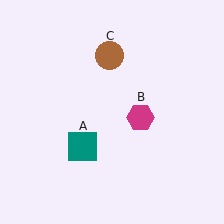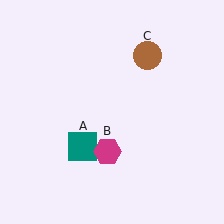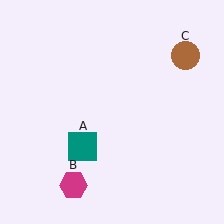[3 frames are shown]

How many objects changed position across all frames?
2 objects changed position: magenta hexagon (object B), brown circle (object C).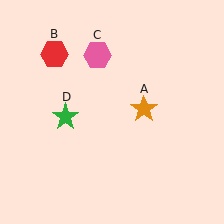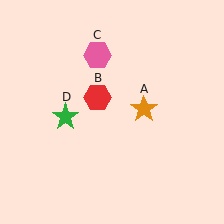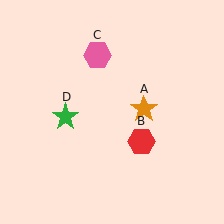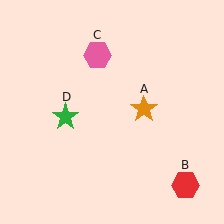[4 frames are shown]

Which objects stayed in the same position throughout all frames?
Orange star (object A) and pink hexagon (object C) and green star (object D) remained stationary.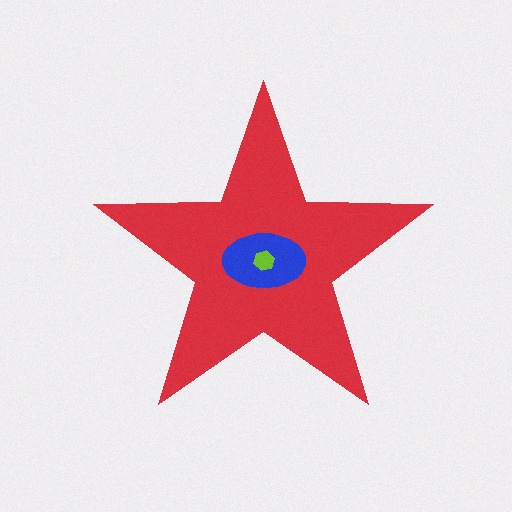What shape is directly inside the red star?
The blue ellipse.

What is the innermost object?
The lime hexagon.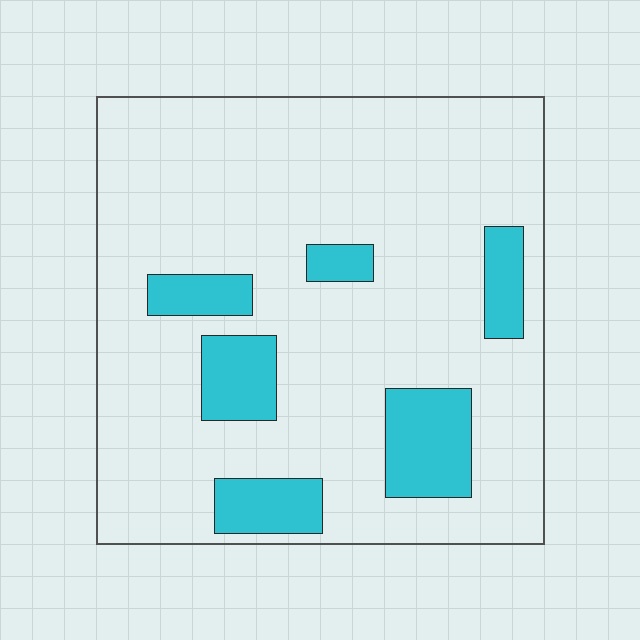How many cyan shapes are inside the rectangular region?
6.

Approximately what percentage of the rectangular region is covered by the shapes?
Approximately 15%.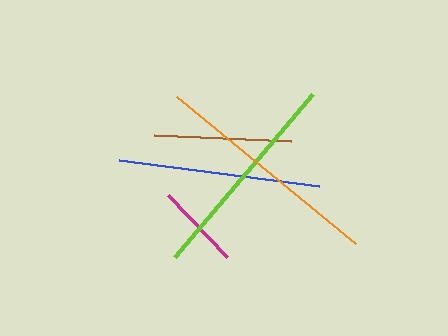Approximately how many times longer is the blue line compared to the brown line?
The blue line is approximately 1.5 times the length of the brown line.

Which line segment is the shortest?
The magenta line is the shortest at approximately 85 pixels.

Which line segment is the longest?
The orange line is the longest at approximately 230 pixels.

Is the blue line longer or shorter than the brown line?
The blue line is longer than the brown line.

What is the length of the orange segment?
The orange segment is approximately 230 pixels long.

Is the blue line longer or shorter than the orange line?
The orange line is longer than the blue line.